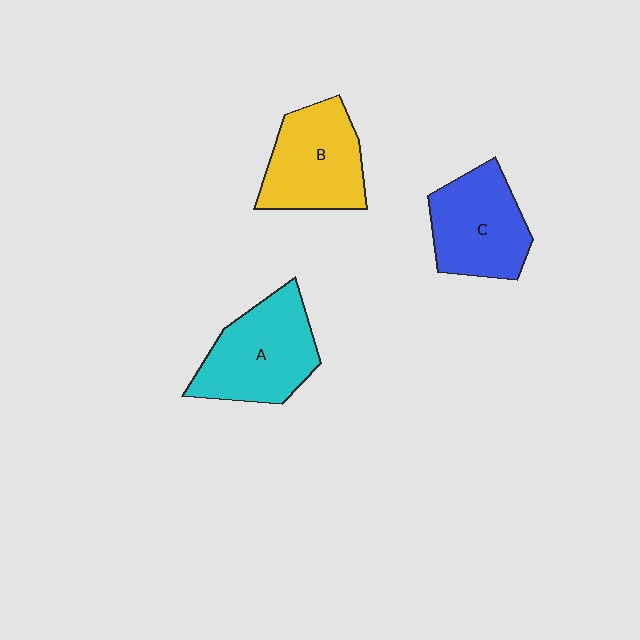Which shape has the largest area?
Shape A (cyan).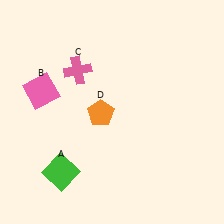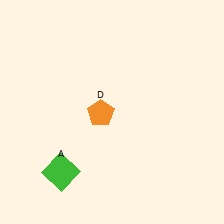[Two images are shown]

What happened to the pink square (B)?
The pink square (B) was removed in Image 2. It was in the top-left area of Image 1.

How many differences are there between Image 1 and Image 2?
There are 2 differences between the two images.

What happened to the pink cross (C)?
The pink cross (C) was removed in Image 2. It was in the top-left area of Image 1.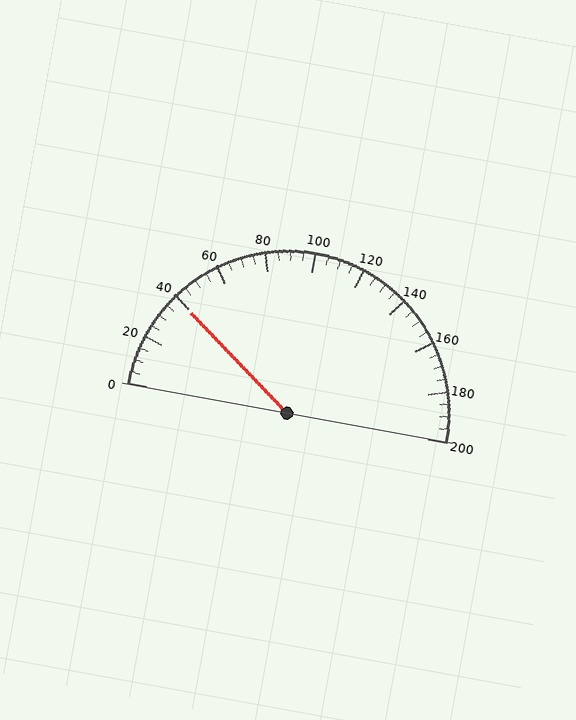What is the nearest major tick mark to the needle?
The nearest major tick mark is 40.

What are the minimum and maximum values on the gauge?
The gauge ranges from 0 to 200.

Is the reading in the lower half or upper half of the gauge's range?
The reading is in the lower half of the range (0 to 200).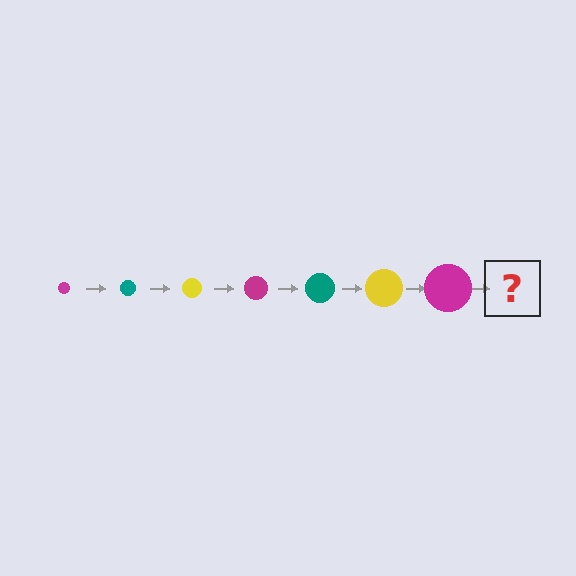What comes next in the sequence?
The next element should be a teal circle, larger than the previous one.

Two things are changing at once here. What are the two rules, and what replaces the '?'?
The two rules are that the circle grows larger each step and the color cycles through magenta, teal, and yellow. The '?' should be a teal circle, larger than the previous one.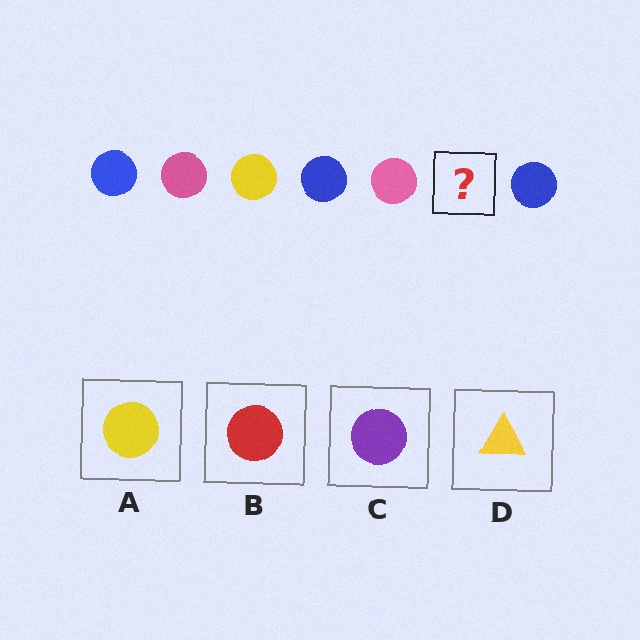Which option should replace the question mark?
Option A.